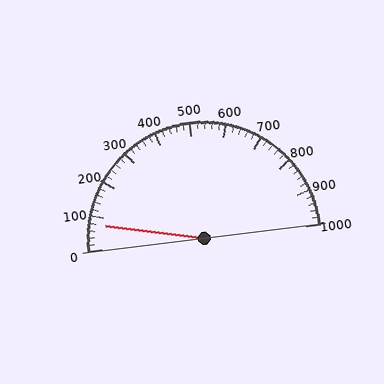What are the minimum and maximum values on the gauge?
The gauge ranges from 0 to 1000.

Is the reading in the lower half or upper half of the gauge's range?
The reading is in the lower half of the range (0 to 1000).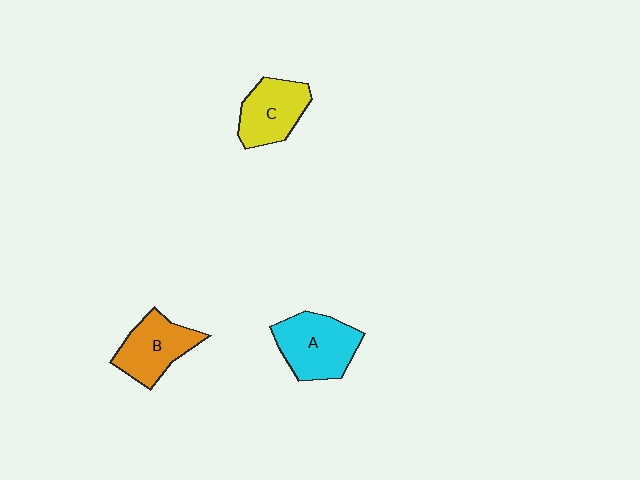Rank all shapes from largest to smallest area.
From largest to smallest: A (cyan), B (orange), C (yellow).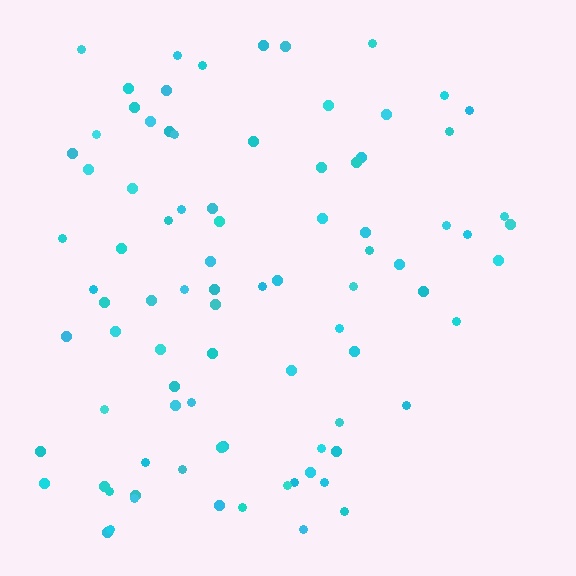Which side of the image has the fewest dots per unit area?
The right.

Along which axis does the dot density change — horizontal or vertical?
Horizontal.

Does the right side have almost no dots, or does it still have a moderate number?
Still a moderate number, just noticeably fewer than the left.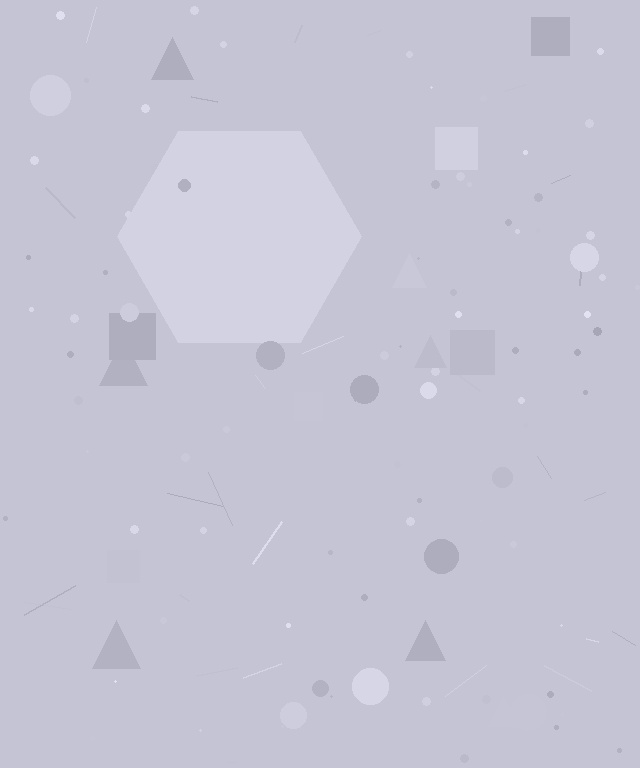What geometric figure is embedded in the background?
A hexagon is embedded in the background.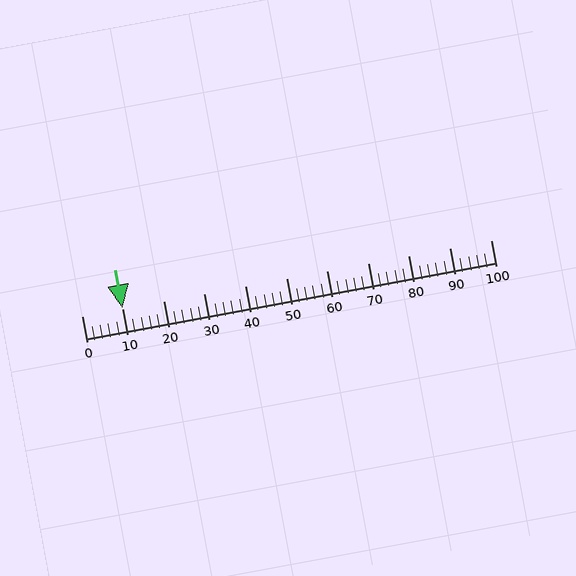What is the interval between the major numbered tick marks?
The major tick marks are spaced 10 units apart.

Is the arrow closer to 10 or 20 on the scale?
The arrow is closer to 10.